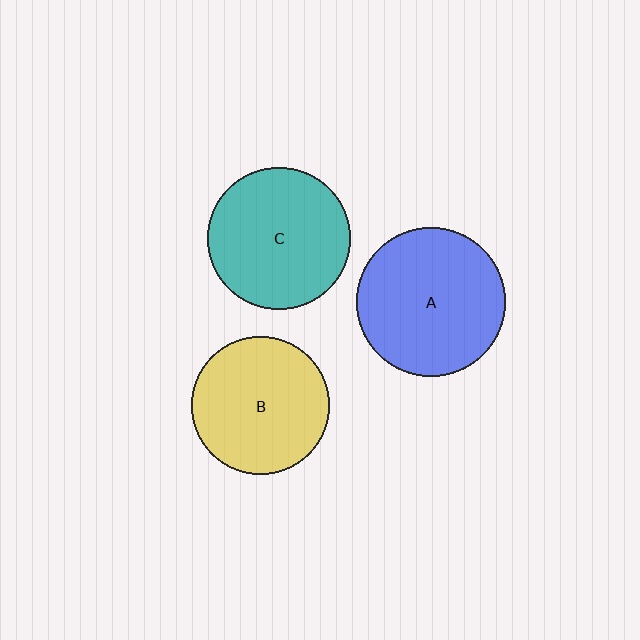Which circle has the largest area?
Circle A (blue).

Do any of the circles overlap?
No, none of the circles overlap.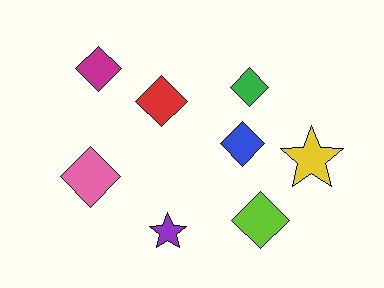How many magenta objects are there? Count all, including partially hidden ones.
There is 1 magenta object.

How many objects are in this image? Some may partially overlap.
There are 8 objects.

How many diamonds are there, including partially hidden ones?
There are 6 diamonds.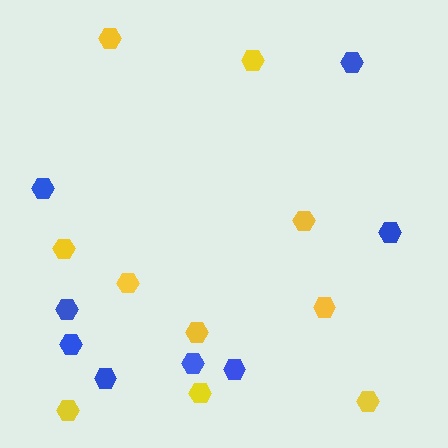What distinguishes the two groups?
There are 2 groups: one group of blue hexagons (8) and one group of yellow hexagons (10).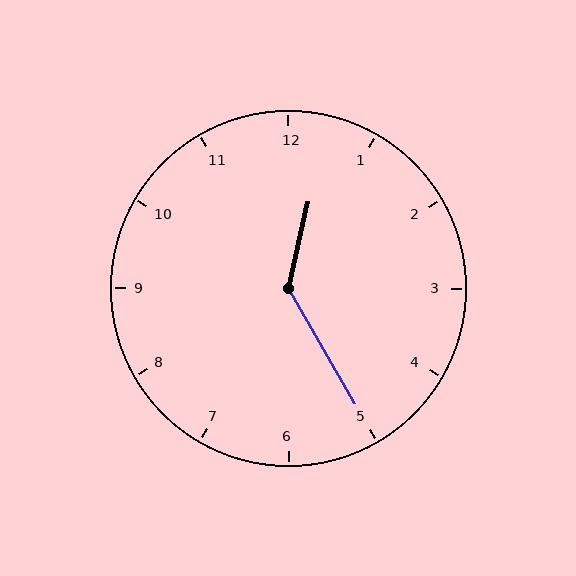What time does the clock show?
12:25.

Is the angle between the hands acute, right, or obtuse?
It is obtuse.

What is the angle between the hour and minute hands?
Approximately 138 degrees.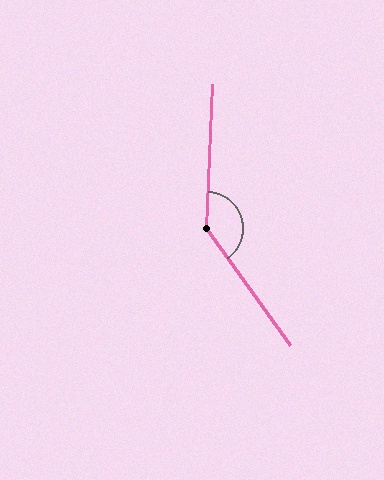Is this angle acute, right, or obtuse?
It is obtuse.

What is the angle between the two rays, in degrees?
Approximately 142 degrees.